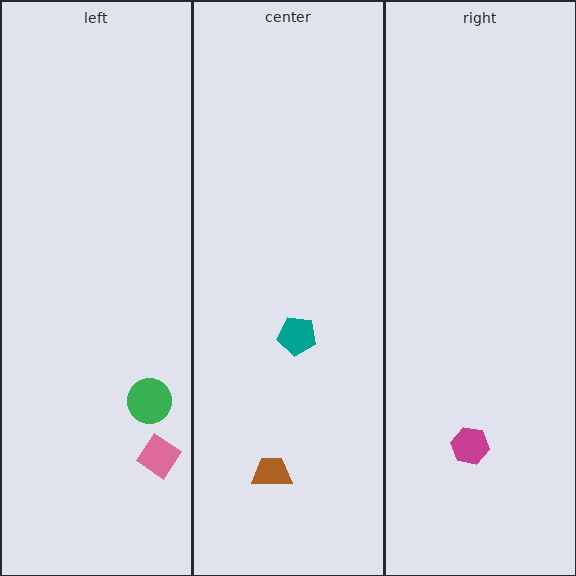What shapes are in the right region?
The magenta hexagon.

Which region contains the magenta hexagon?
The right region.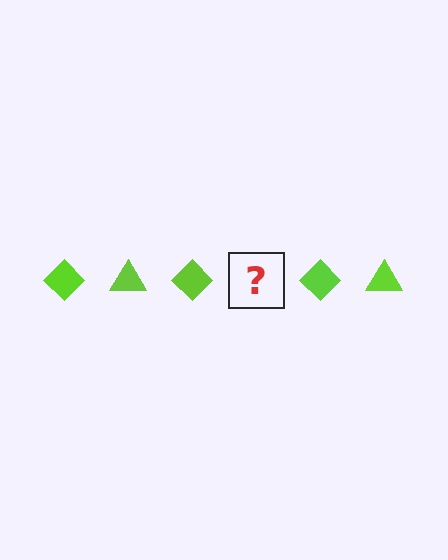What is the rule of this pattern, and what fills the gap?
The rule is that the pattern cycles through diamond, triangle shapes in lime. The gap should be filled with a lime triangle.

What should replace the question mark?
The question mark should be replaced with a lime triangle.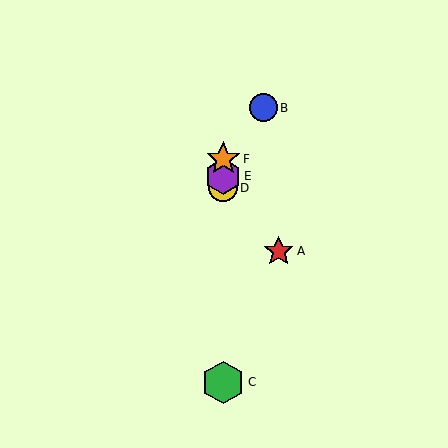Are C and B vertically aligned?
No, C is at x≈223 and B is at x≈263.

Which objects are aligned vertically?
Objects C, D, E, F are aligned vertically.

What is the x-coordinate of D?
Object D is at x≈223.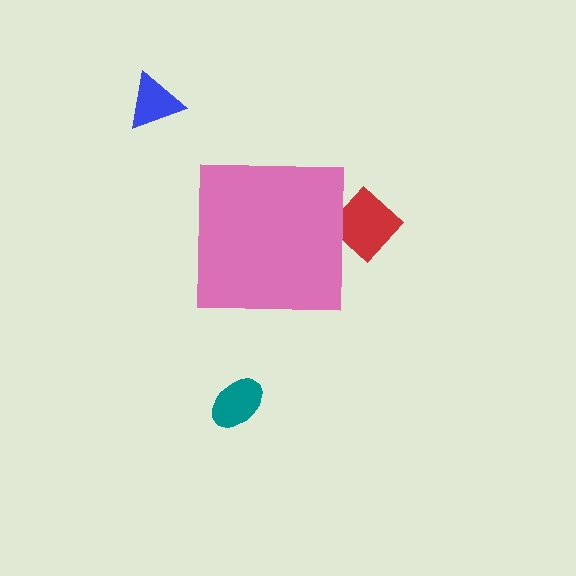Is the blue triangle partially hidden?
No, the blue triangle is fully visible.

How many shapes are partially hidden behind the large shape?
1 shape is partially hidden.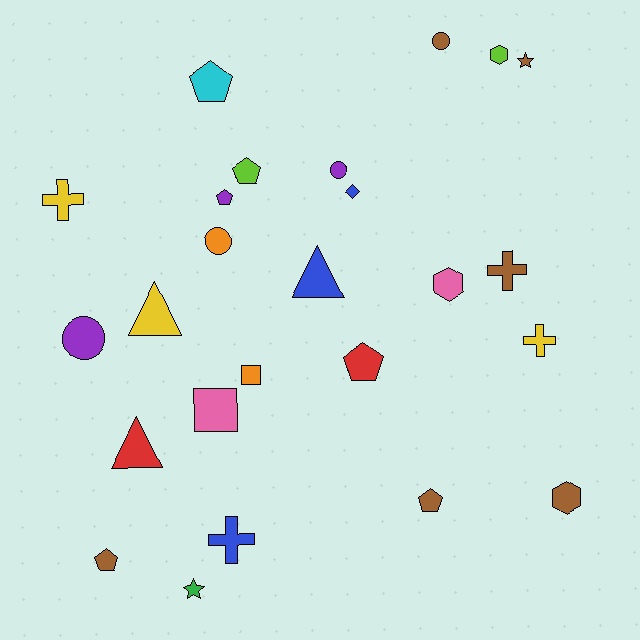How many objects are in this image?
There are 25 objects.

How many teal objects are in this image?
There are no teal objects.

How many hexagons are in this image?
There are 3 hexagons.